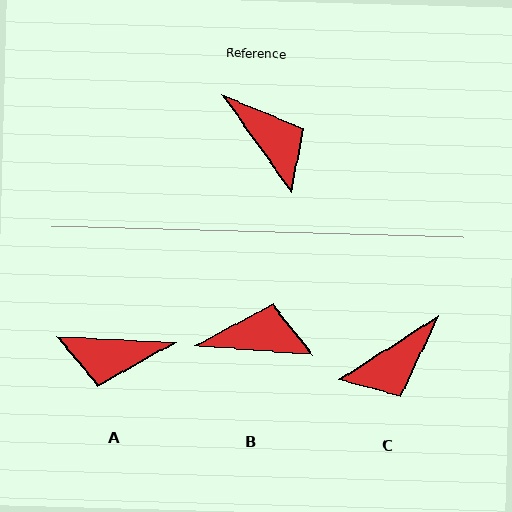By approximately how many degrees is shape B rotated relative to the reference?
Approximately 50 degrees counter-clockwise.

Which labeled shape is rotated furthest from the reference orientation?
A, about 128 degrees away.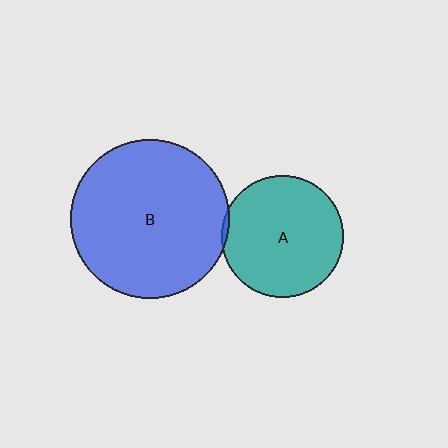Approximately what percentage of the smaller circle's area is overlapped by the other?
Approximately 5%.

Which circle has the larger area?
Circle B (blue).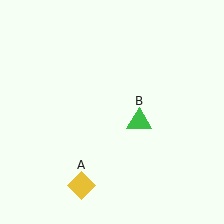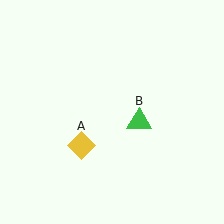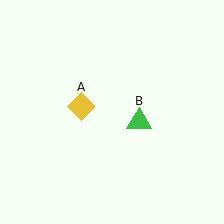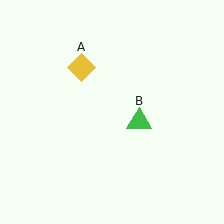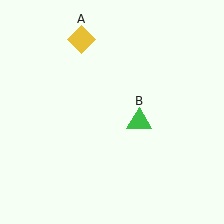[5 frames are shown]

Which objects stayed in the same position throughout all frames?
Green triangle (object B) remained stationary.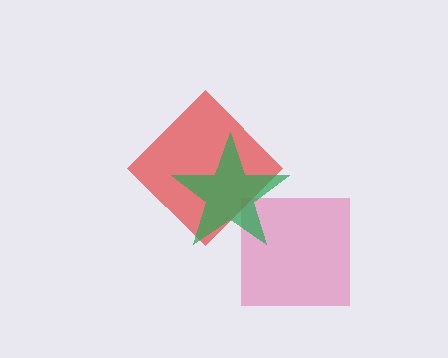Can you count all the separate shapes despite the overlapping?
Yes, there are 3 separate shapes.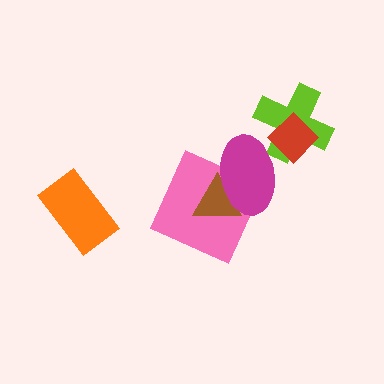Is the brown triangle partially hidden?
Yes, it is partially covered by another shape.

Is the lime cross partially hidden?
Yes, it is partially covered by another shape.